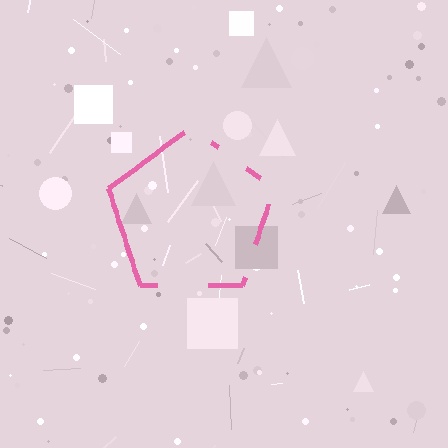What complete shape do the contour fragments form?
The contour fragments form a pentagon.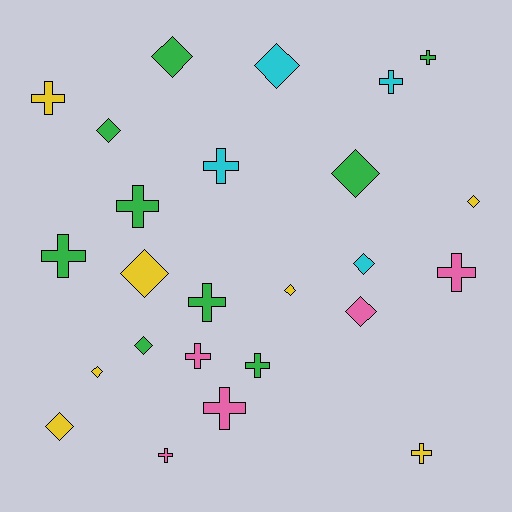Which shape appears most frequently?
Cross, with 13 objects.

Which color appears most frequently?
Green, with 9 objects.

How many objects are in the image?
There are 25 objects.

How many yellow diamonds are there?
There are 5 yellow diamonds.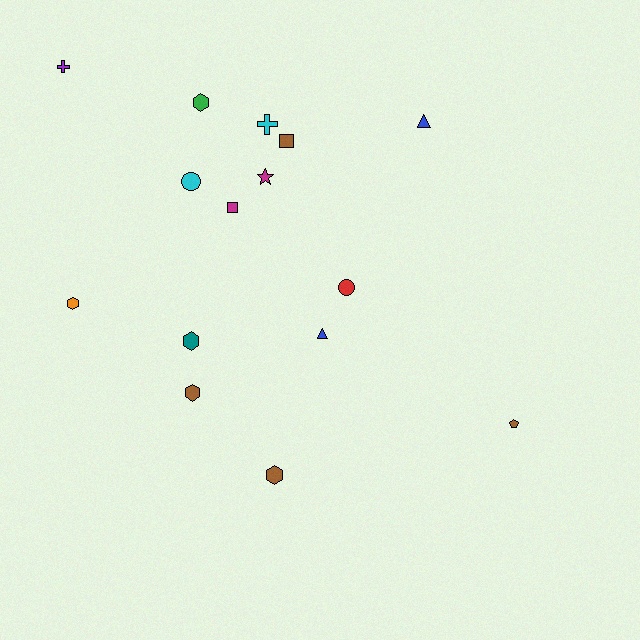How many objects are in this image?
There are 15 objects.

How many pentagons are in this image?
There is 1 pentagon.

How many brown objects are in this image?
There are 4 brown objects.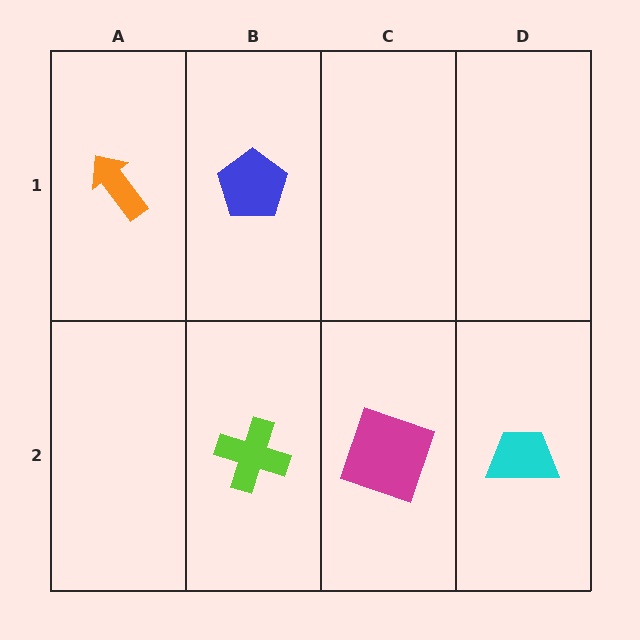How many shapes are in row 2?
3 shapes.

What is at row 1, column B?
A blue pentagon.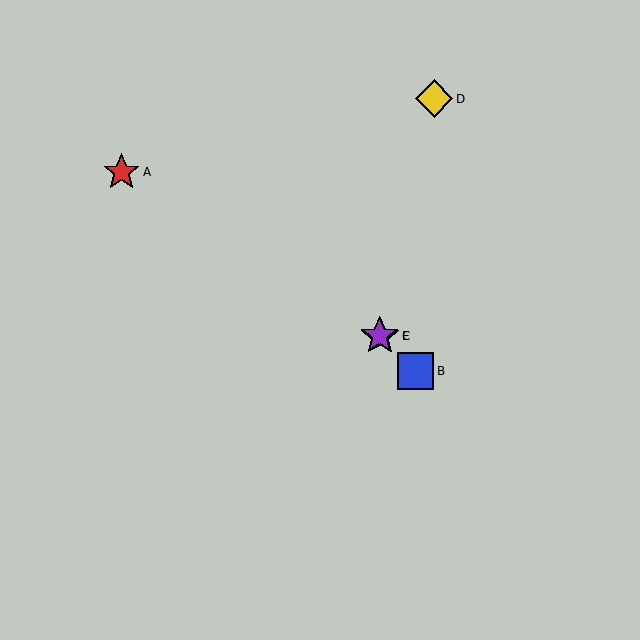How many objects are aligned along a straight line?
3 objects (B, C, E) are aligned along a straight line.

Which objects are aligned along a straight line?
Objects B, C, E are aligned along a straight line.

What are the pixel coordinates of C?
Object C is at (380, 336).